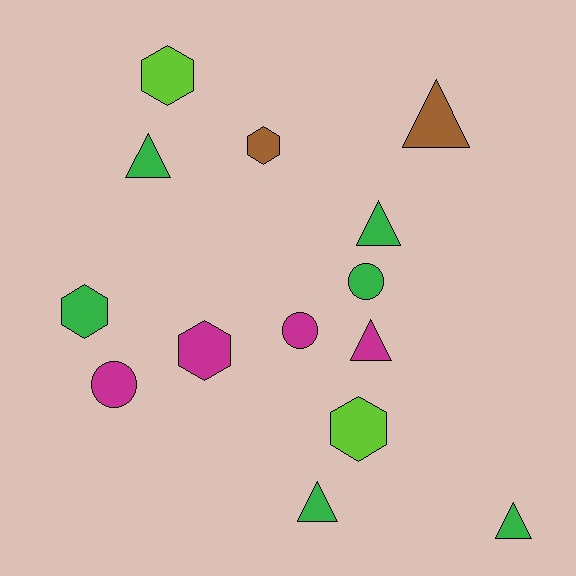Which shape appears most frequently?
Triangle, with 6 objects.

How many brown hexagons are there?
There is 1 brown hexagon.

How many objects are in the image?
There are 14 objects.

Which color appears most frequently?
Green, with 6 objects.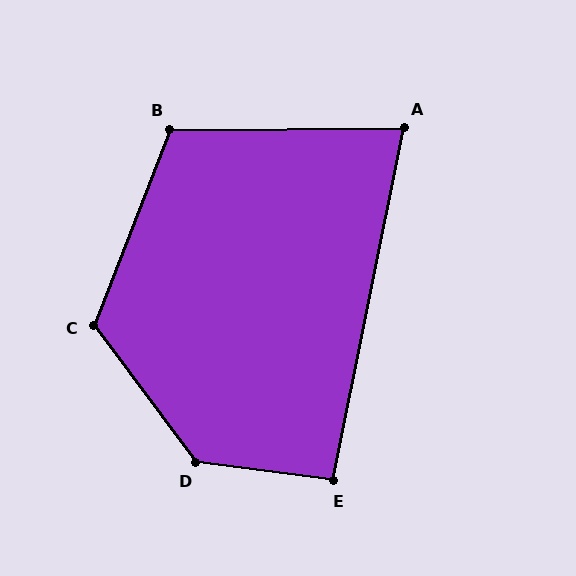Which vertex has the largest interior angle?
D, at approximately 134 degrees.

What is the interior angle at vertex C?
Approximately 122 degrees (obtuse).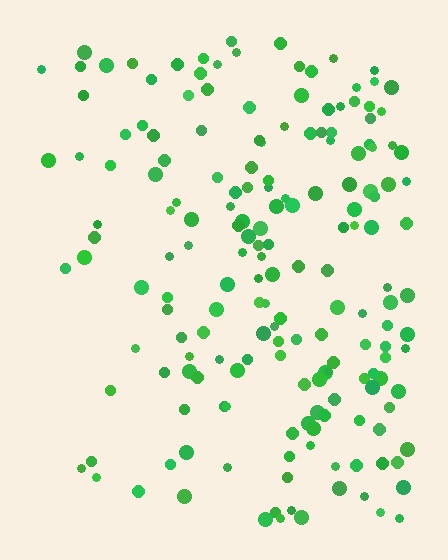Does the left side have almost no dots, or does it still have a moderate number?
Still a moderate number, just noticeably fewer than the right.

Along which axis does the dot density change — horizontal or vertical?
Horizontal.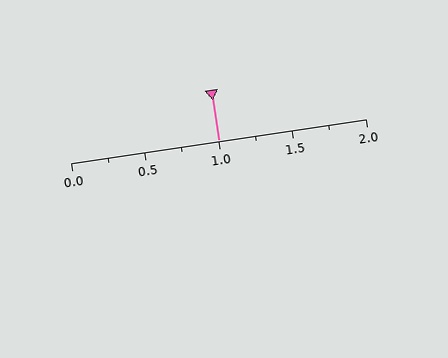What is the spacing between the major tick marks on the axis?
The major ticks are spaced 0.5 apart.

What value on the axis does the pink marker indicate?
The marker indicates approximately 1.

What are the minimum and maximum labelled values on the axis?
The axis runs from 0.0 to 2.0.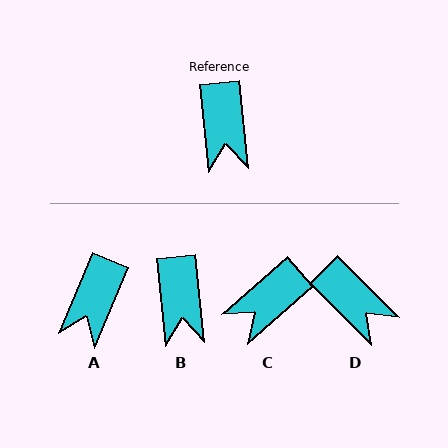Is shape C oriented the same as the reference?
No, it is off by about 55 degrees.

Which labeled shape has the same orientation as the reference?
B.